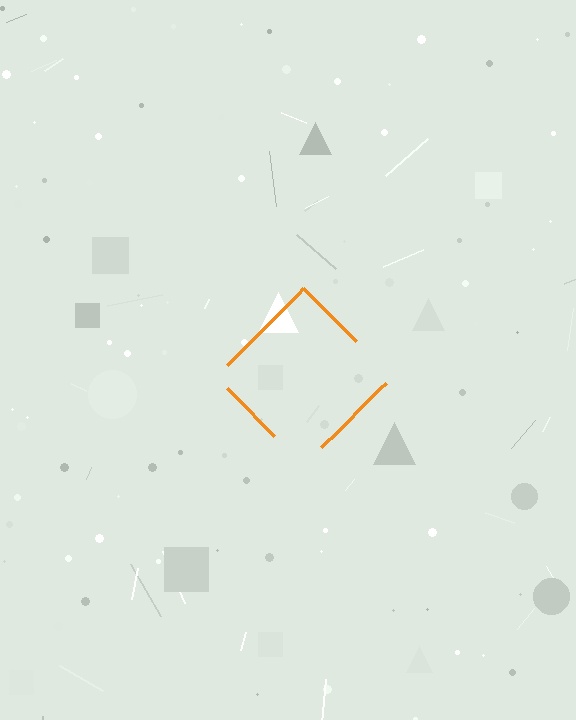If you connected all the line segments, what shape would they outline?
They would outline a diamond.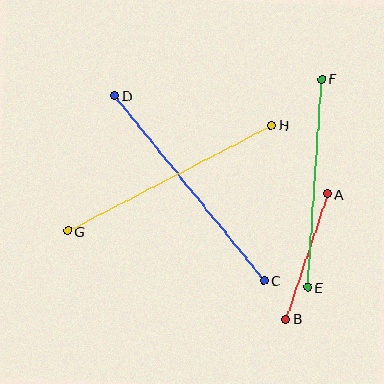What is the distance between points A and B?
The distance is approximately 132 pixels.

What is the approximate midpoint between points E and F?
The midpoint is at approximately (315, 183) pixels.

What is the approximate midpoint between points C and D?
The midpoint is at approximately (189, 188) pixels.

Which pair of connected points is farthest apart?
Points C and D are farthest apart.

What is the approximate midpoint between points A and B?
The midpoint is at approximately (307, 256) pixels.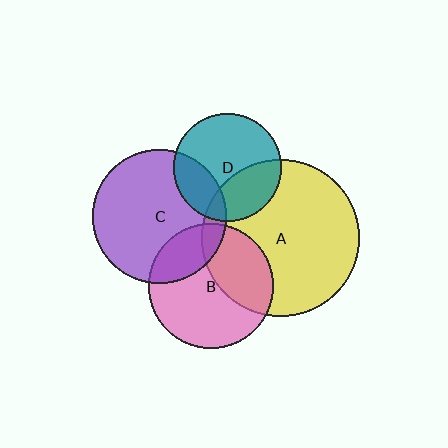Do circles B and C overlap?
Yes.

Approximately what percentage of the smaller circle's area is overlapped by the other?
Approximately 25%.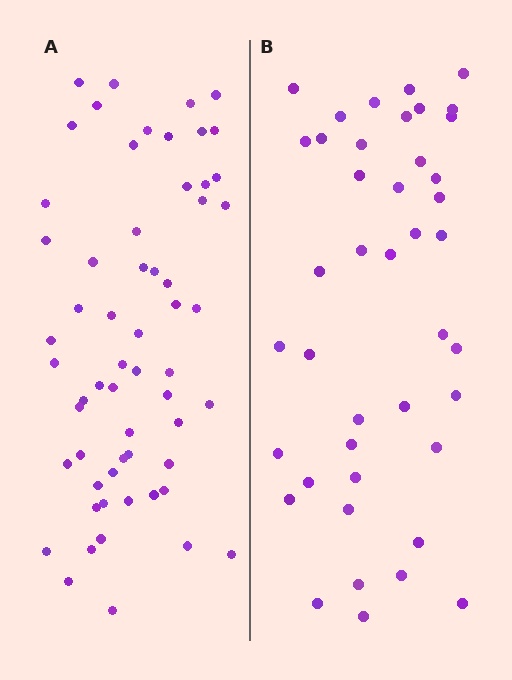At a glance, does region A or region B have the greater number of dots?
Region A (the left region) has more dots.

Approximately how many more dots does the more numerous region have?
Region A has approximately 20 more dots than region B.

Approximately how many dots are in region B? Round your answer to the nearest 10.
About 40 dots. (The exact count is 42, which rounds to 40.)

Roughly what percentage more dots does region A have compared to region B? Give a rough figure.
About 45% more.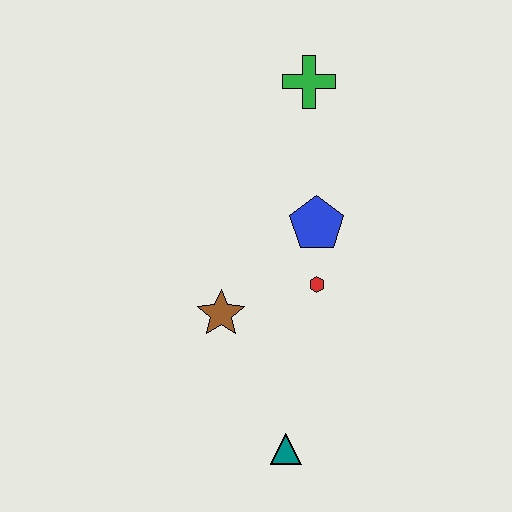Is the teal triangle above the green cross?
No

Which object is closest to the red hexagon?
The blue pentagon is closest to the red hexagon.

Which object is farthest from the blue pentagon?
The teal triangle is farthest from the blue pentagon.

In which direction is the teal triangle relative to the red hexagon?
The teal triangle is below the red hexagon.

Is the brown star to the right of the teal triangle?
No